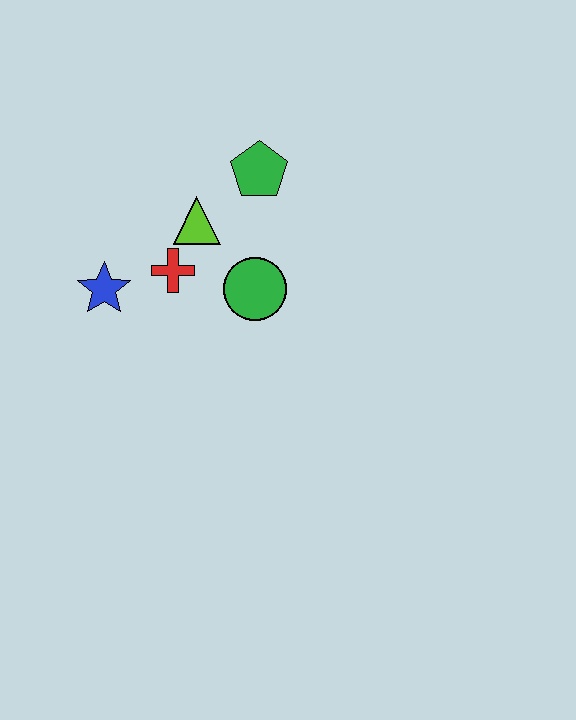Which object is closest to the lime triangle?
The red cross is closest to the lime triangle.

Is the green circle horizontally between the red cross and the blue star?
No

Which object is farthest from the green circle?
The blue star is farthest from the green circle.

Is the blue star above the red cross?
No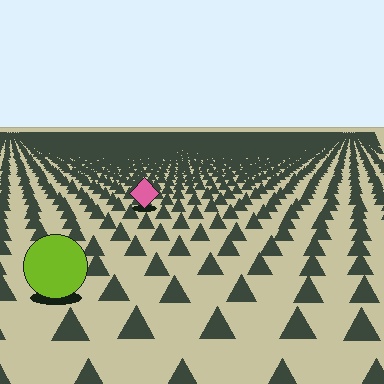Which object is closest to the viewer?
The lime circle is closest. The texture marks near it are larger and more spread out.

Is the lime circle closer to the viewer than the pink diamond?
Yes. The lime circle is closer — you can tell from the texture gradient: the ground texture is coarser near it.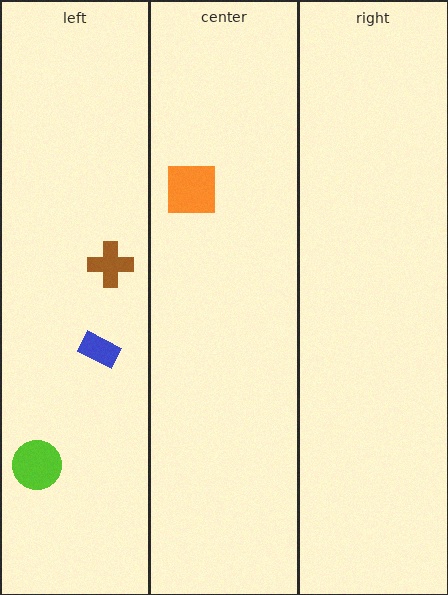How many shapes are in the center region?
1.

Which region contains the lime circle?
The left region.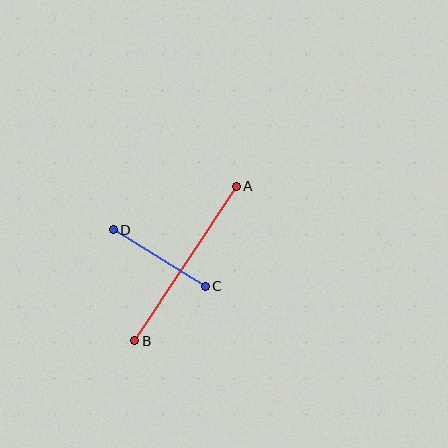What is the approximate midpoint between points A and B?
The midpoint is at approximately (186, 263) pixels.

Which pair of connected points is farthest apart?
Points A and B are farthest apart.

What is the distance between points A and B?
The distance is approximately 185 pixels.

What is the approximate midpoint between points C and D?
The midpoint is at approximately (159, 258) pixels.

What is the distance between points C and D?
The distance is approximately 108 pixels.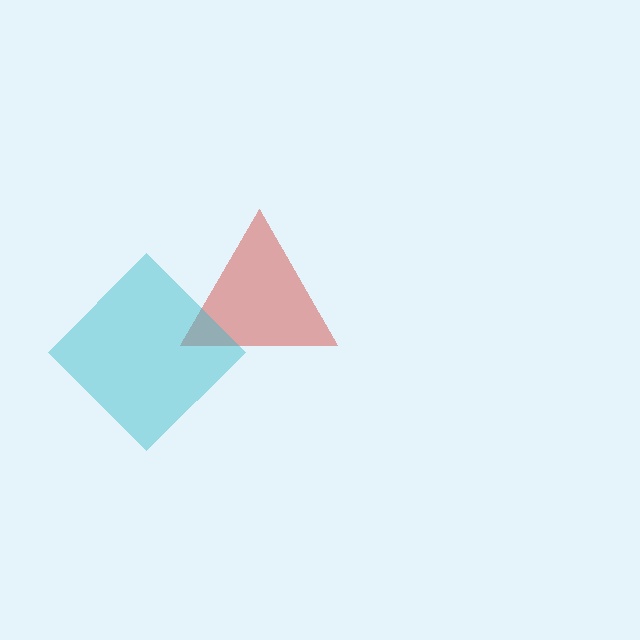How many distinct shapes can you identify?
There are 2 distinct shapes: a red triangle, a cyan diamond.